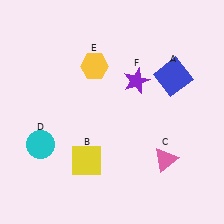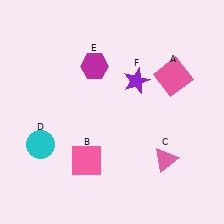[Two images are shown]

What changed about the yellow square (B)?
In Image 1, B is yellow. In Image 2, it changed to pink.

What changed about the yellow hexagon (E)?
In Image 1, E is yellow. In Image 2, it changed to magenta.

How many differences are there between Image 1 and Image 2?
There are 3 differences between the two images.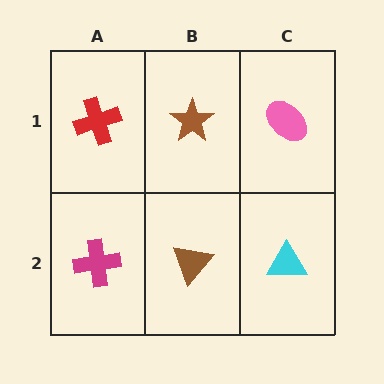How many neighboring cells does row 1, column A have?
2.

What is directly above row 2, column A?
A red cross.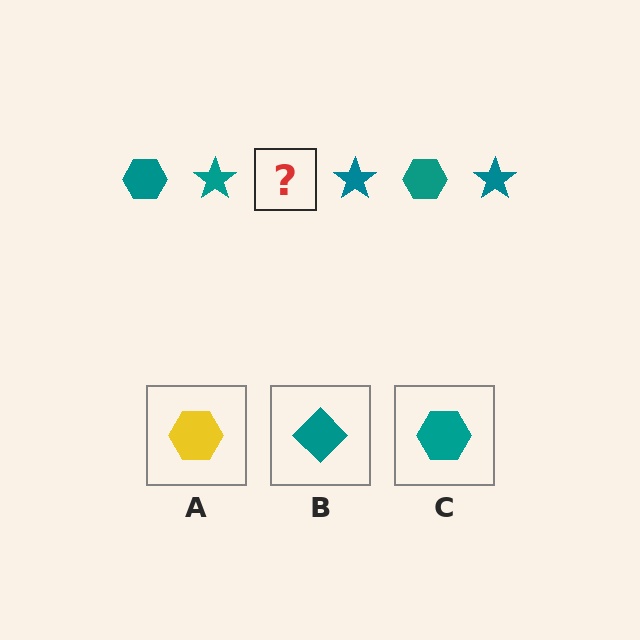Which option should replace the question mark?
Option C.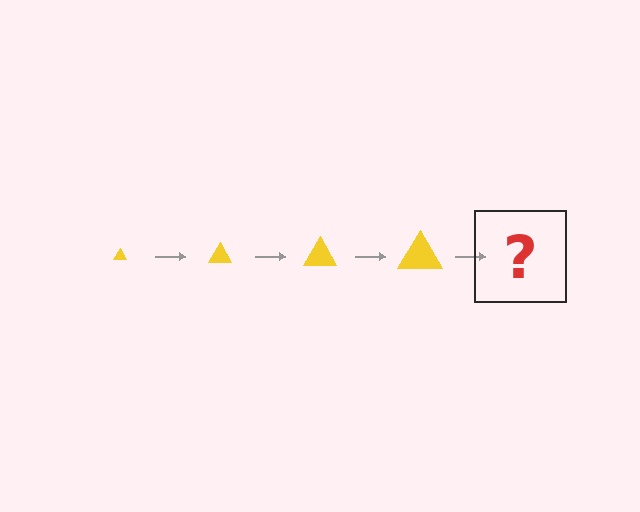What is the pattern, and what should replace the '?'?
The pattern is that the triangle gets progressively larger each step. The '?' should be a yellow triangle, larger than the previous one.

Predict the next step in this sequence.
The next step is a yellow triangle, larger than the previous one.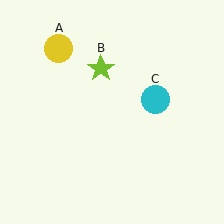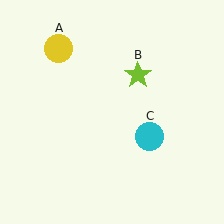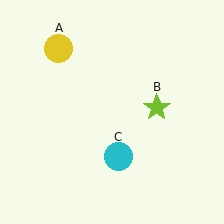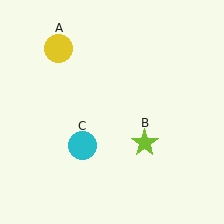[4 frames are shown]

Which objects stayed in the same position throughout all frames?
Yellow circle (object A) remained stationary.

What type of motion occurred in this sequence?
The lime star (object B), cyan circle (object C) rotated clockwise around the center of the scene.